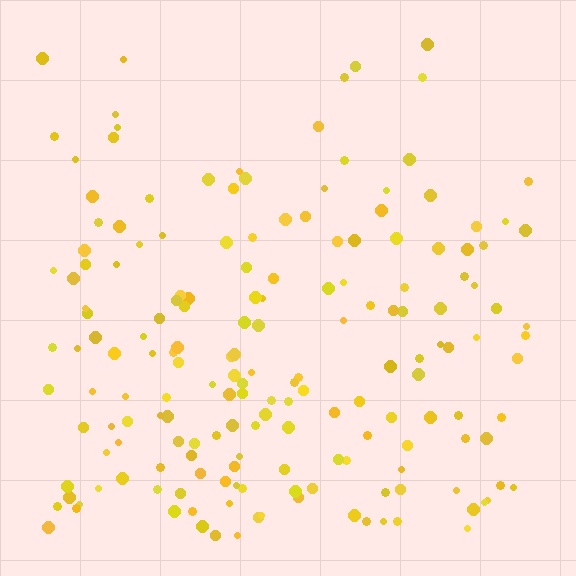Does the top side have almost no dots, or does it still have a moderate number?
Still a moderate number, just noticeably fewer than the bottom.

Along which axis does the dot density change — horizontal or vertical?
Vertical.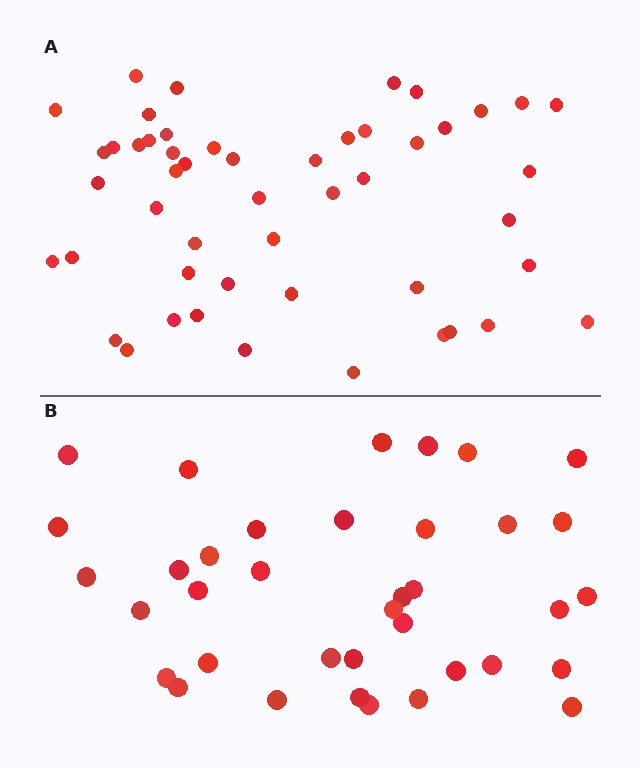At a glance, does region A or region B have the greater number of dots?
Region A (the top region) has more dots.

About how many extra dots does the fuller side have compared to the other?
Region A has approximately 15 more dots than region B.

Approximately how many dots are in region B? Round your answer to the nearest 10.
About 40 dots. (The exact count is 37, which rounds to 40.)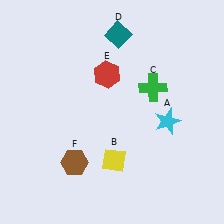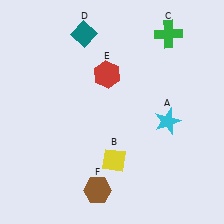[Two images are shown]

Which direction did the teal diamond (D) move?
The teal diamond (D) moved left.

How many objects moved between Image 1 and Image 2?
3 objects moved between the two images.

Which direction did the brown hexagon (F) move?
The brown hexagon (F) moved down.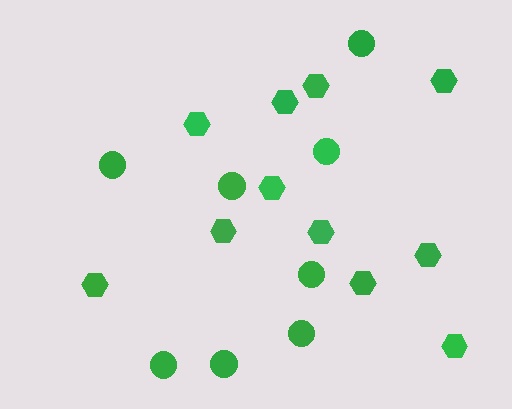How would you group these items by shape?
There are 2 groups: one group of circles (8) and one group of hexagons (11).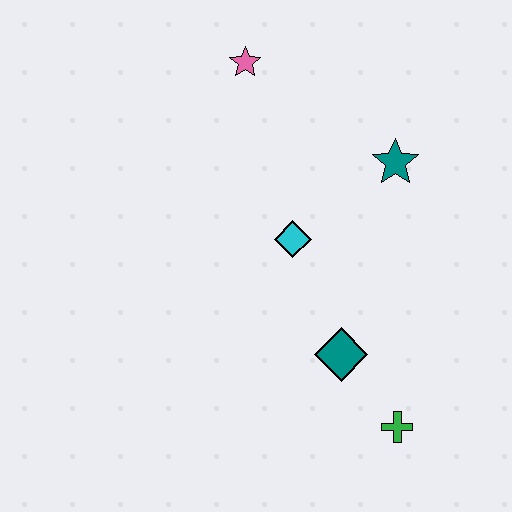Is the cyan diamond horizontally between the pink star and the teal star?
Yes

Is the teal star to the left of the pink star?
No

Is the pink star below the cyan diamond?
No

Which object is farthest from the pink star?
The green cross is farthest from the pink star.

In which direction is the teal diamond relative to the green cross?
The teal diamond is above the green cross.